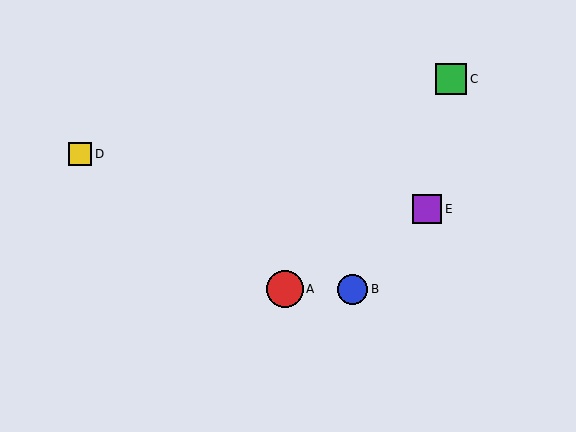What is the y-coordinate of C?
Object C is at y≈79.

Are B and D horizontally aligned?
No, B is at y≈289 and D is at y≈154.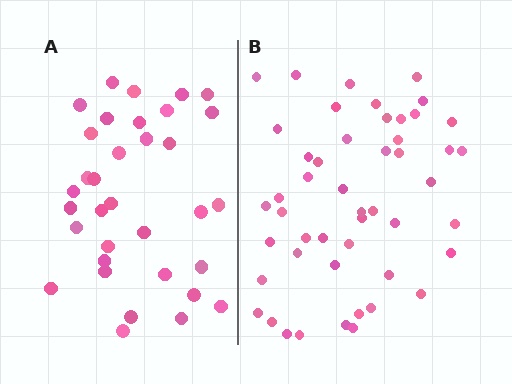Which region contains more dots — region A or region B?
Region B (the right region) has more dots.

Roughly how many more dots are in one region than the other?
Region B has approximately 15 more dots than region A.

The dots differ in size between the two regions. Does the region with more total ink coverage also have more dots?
No. Region A has more total ink coverage because its dots are larger, but region B actually contains more individual dots. Total area can be misleading — the number of items is what matters here.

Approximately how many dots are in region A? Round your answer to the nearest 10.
About 30 dots. (The exact count is 34, which rounds to 30.)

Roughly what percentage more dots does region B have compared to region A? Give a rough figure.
About 45% more.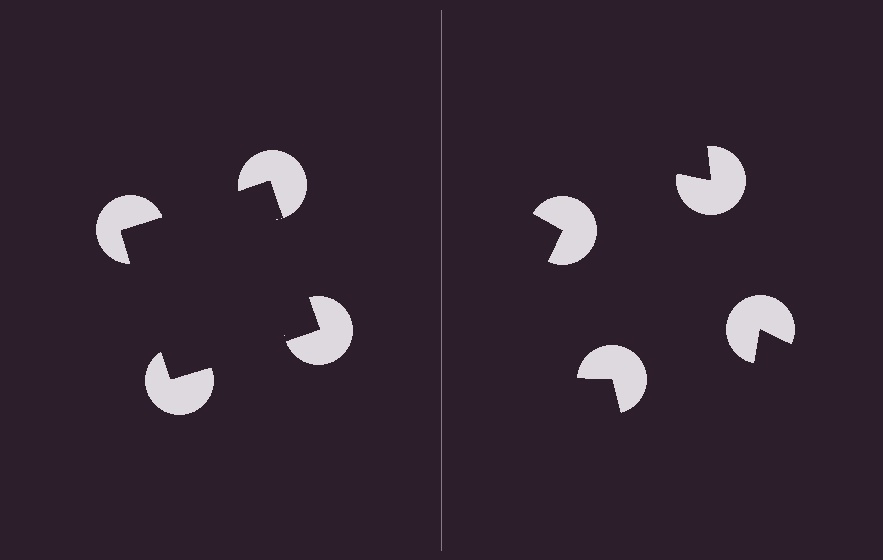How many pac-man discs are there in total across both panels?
8 — 4 on each side.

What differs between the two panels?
The pac-man discs are positioned identically on both sides; only the wedge orientations differ. On the left they align to a square; on the right they are misaligned.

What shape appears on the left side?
An illusory square.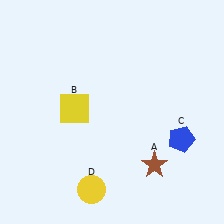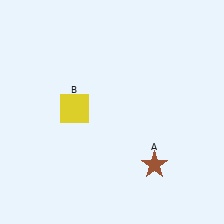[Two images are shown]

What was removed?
The yellow circle (D), the blue pentagon (C) were removed in Image 2.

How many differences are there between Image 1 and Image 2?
There are 2 differences between the two images.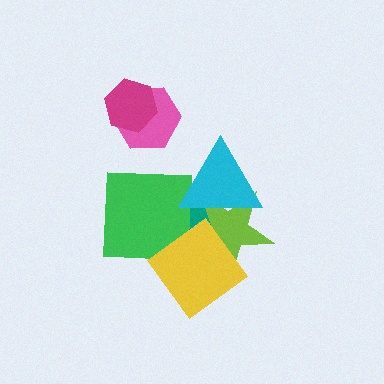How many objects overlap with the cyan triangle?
3 objects overlap with the cyan triangle.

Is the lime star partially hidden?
Yes, it is partially covered by another shape.